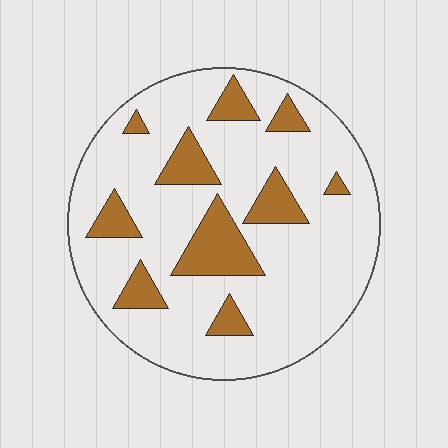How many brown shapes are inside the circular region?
10.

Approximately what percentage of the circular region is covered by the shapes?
Approximately 20%.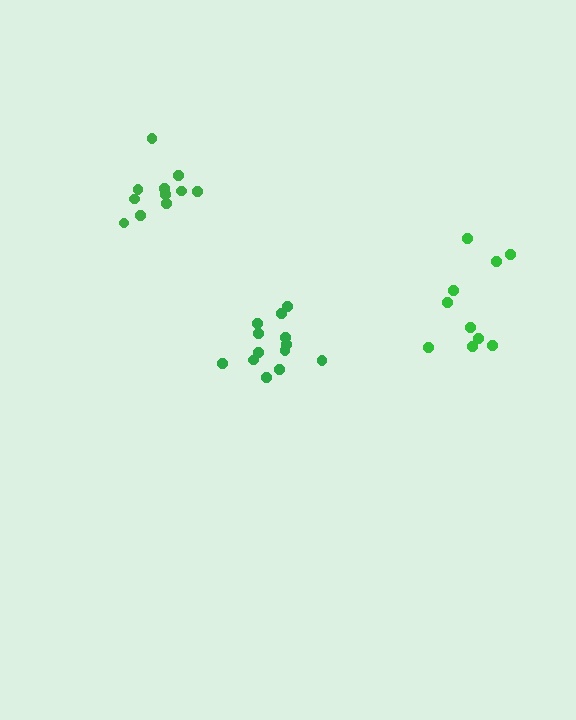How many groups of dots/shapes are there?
There are 3 groups.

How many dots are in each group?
Group 1: 10 dots, Group 2: 11 dots, Group 3: 13 dots (34 total).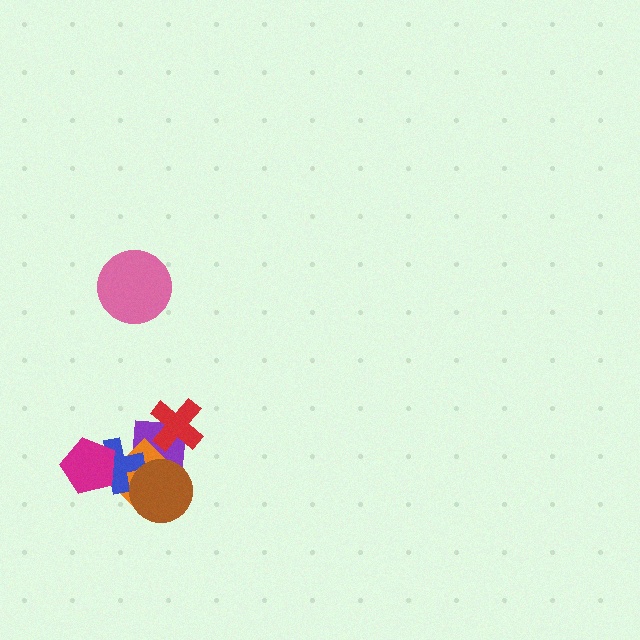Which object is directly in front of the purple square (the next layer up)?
The orange diamond is directly in front of the purple square.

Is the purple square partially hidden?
Yes, it is partially covered by another shape.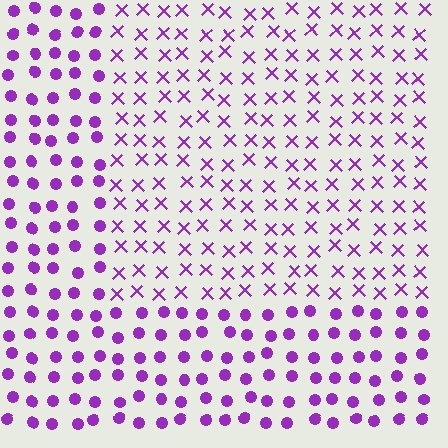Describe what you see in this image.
The image is filled with small purple elements arranged in a uniform grid. A rectangle-shaped region contains X marks, while the surrounding area contains circles. The boundary is defined purely by the change in element shape.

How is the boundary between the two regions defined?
The boundary is defined by a change in element shape: X marks inside vs. circles outside. All elements share the same color and spacing.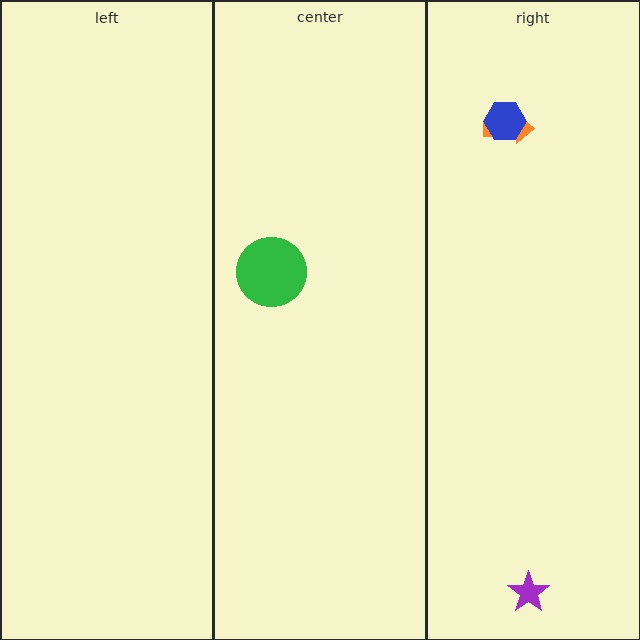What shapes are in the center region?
The green circle.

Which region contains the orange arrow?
The right region.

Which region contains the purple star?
The right region.